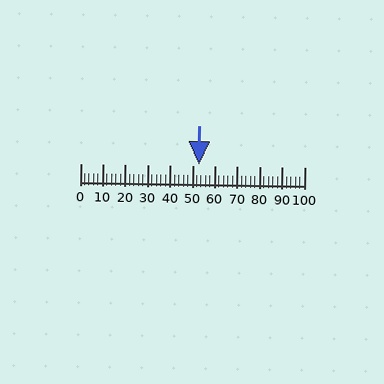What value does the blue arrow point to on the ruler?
The blue arrow points to approximately 53.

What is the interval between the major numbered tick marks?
The major tick marks are spaced 10 units apart.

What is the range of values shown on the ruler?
The ruler shows values from 0 to 100.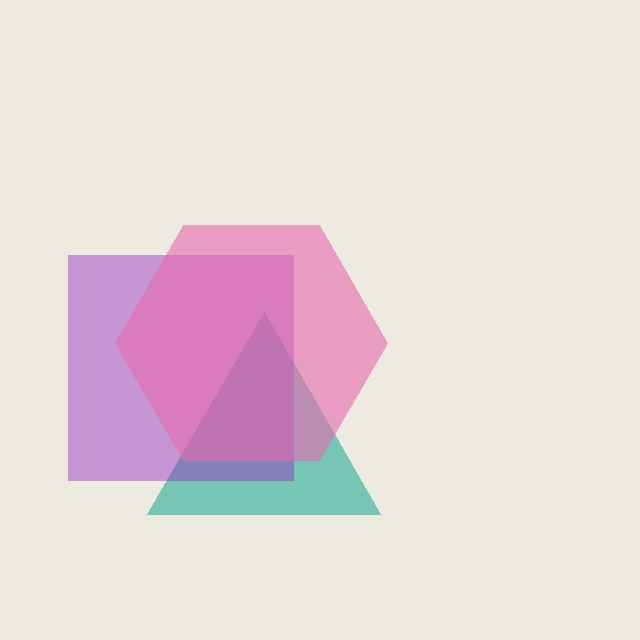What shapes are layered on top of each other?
The layered shapes are: a teal triangle, a purple square, a pink hexagon.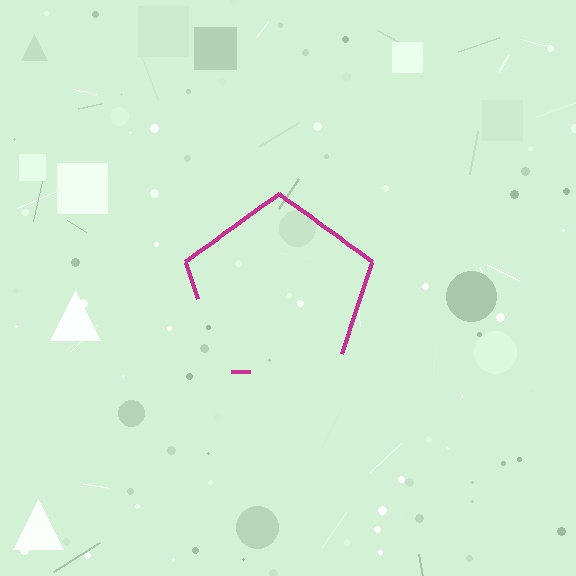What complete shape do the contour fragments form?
The contour fragments form a pentagon.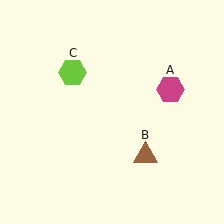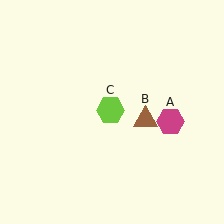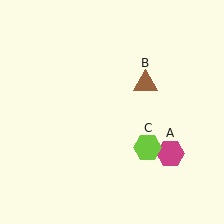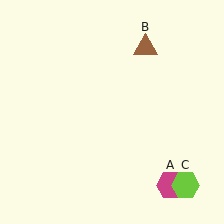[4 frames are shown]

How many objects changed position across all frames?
3 objects changed position: magenta hexagon (object A), brown triangle (object B), lime hexagon (object C).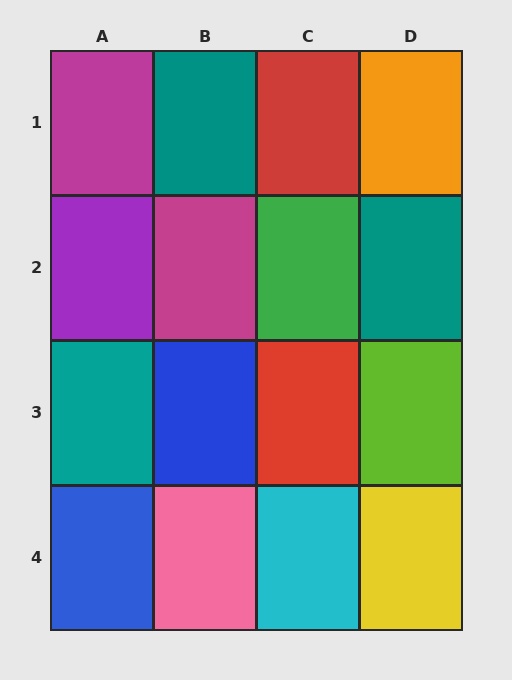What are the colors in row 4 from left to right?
Blue, pink, cyan, yellow.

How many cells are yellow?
1 cell is yellow.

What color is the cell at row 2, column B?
Magenta.